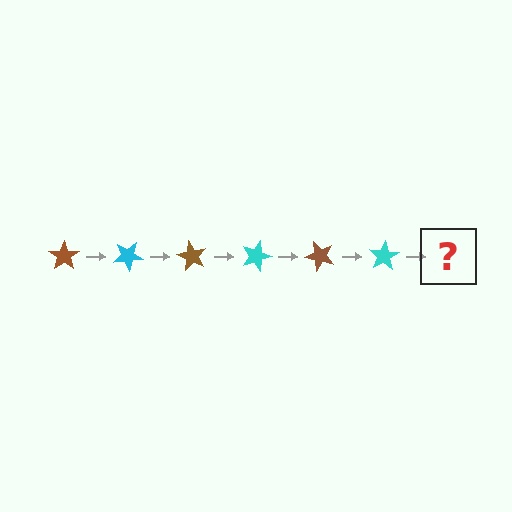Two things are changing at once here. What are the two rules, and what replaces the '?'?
The two rules are that it rotates 30 degrees each step and the color cycles through brown and cyan. The '?' should be a brown star, rotated 180 degrees from the start.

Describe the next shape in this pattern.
It should be a brown star, rotated 180 degrees from the start.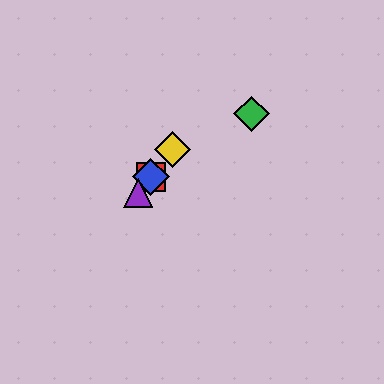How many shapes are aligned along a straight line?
4 shapes (the red square, the blue diamond, the yellow diamond, the purple triangle) are aligned along a straight line.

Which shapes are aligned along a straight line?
The red square, the blue diamond, the yellow diamond, the purple triangle are aligned along a straight line.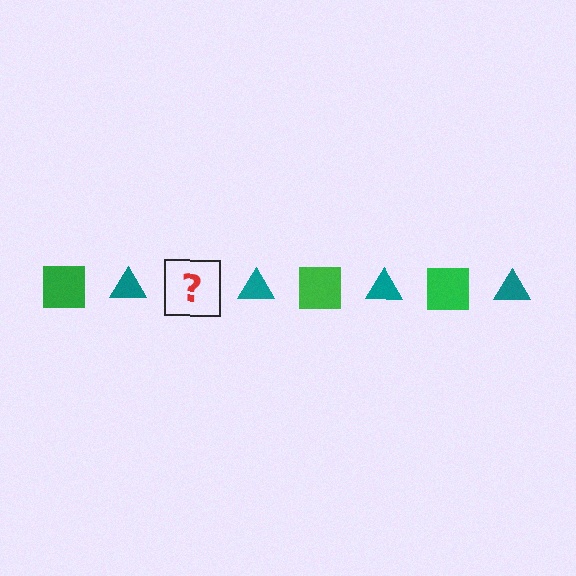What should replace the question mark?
The question mark should be replaced with a green square.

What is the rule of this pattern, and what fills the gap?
The rule is that the pattern alternates between green square and teal triangle. The gap should be filled with a green square.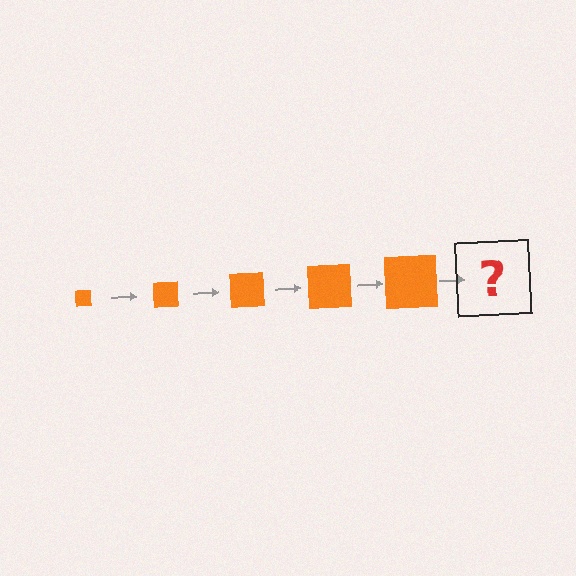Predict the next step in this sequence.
The next step is an orange square, larger than the previous one.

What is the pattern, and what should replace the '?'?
The pattern is that the square gets progressively larger each step. The '?' should be an orange square, larger than the previous one.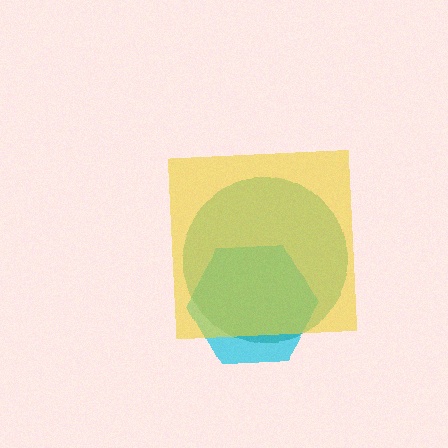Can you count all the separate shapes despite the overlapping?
Yes, there are 3 separate shapes.